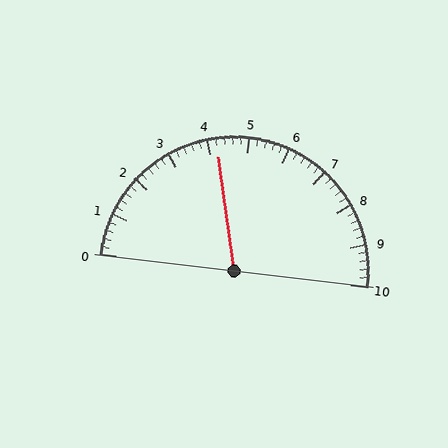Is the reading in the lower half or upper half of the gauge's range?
The reading is in the lower half of the range (0 to 10).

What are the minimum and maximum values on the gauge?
The gauge ranges from 0 to 10.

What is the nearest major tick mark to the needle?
The nearest major tick mark is 4.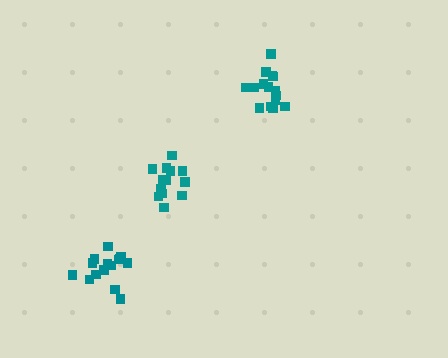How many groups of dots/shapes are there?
There are 3 groups.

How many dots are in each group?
Group 1: 15 dots, Group 2: 15 dots, Group 3: 13 dots (43 total).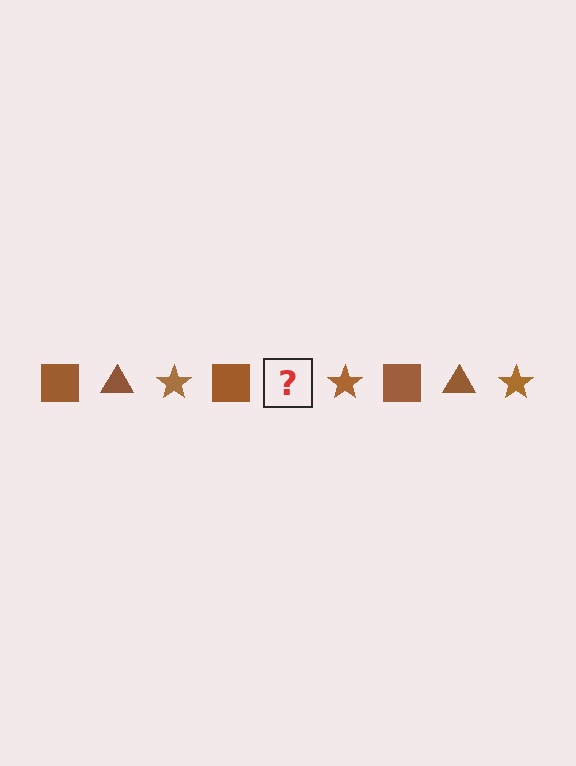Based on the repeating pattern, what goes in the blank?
The blank should be a brown triangle.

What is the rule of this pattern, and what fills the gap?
The rule is that the pattern cycles through square, triangle, star shapes in brown. The gap should be filled with a brown triangle.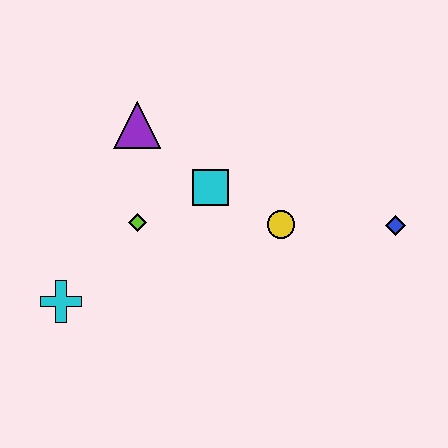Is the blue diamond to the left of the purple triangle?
No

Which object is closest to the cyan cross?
The lime diamond is closest to the cyan cross.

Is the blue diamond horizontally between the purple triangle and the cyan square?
No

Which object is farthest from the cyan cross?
The blue diamond is farthest from the cyan cross.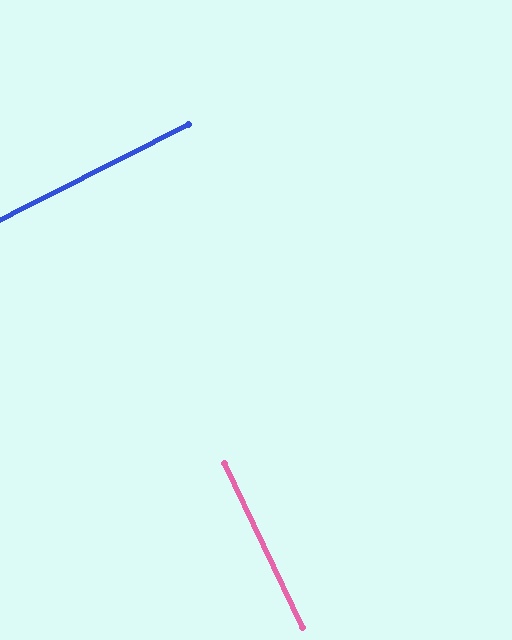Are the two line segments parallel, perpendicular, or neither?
Perpendicular — they meet at approximately 89°.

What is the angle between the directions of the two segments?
Approximately 89 degrees.